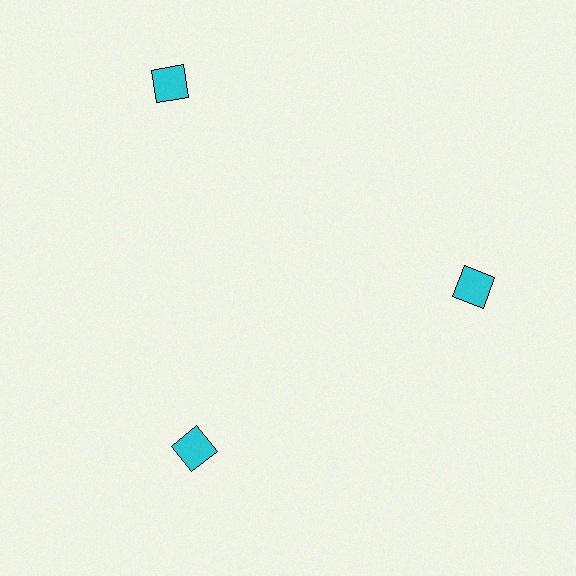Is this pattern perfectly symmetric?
No. The 3 cyan squares are arranged in a ring, but one element near the 11 o'clock position is pushed outward from the center, breaking the 3-fold rotational symmetry.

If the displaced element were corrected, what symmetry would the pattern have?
It would have 3-fold rotational symmetry — the pattern would map onto itself every 120 degrees.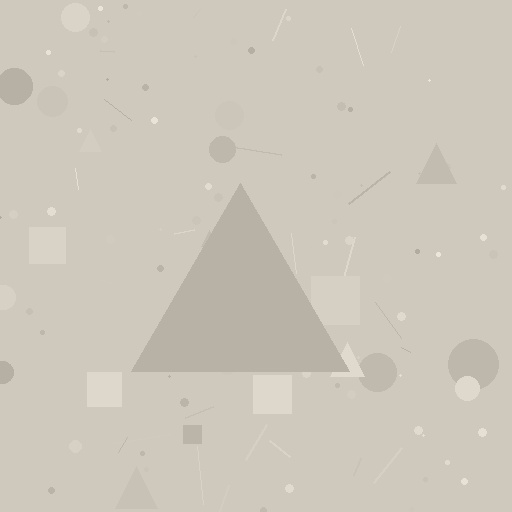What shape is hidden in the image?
A triangle is hidden in the image.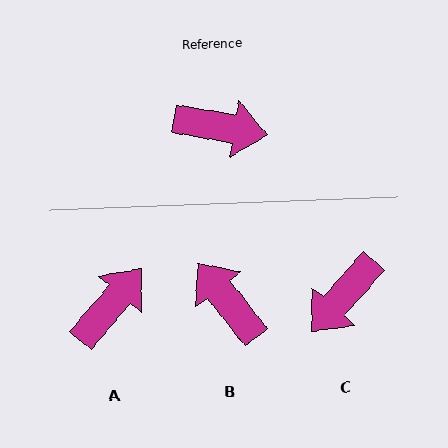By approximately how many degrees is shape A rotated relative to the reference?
Approximately 59 degrees counter-clockwise.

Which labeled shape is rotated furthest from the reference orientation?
B, about 138 degrees away.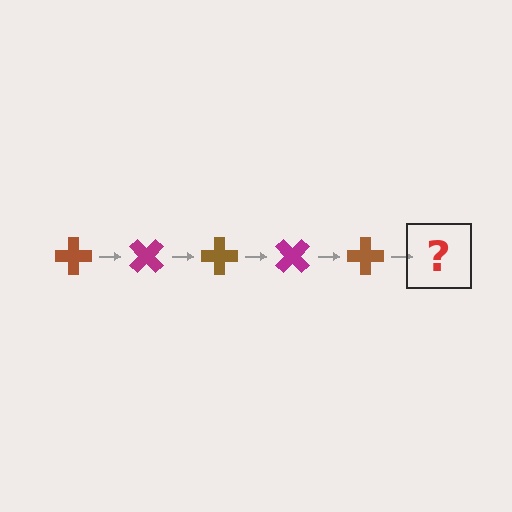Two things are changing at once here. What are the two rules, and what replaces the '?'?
The two rules are that it rotates 45 degrees each step and the color cycles through brown and magenta. The '?' should be a magenta cross, rotated 225 degrees from the start.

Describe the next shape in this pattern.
It should be a magenta cross, rotated 225 degrees from the start.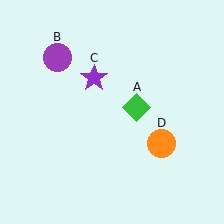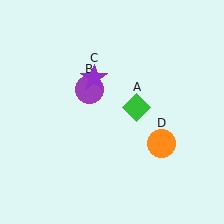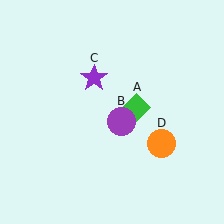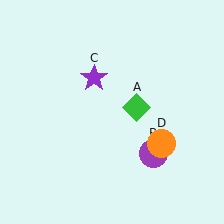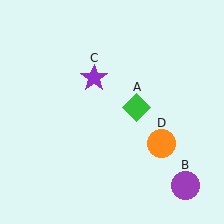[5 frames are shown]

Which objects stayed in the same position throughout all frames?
Green diamond (object A) and purple star (object C) and orange circle (object D) remained stationary.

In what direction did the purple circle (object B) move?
The purple circle (object B) moved down and to the right.